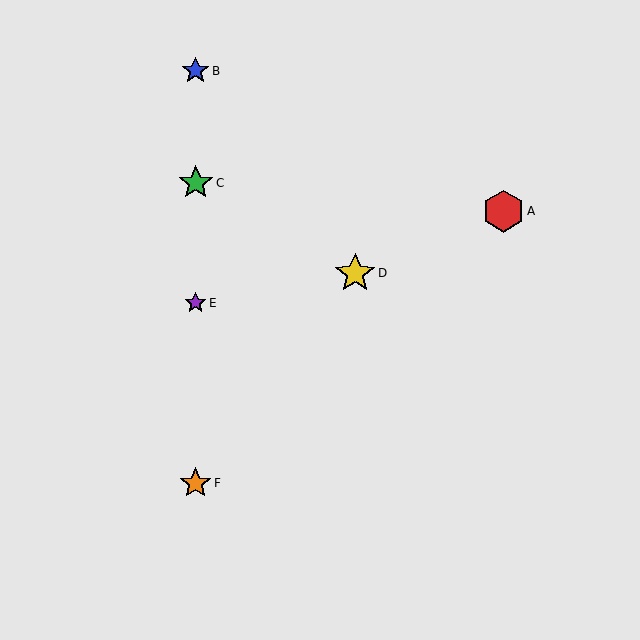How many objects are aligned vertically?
4 objects (B, C, E, F) are aligned vertically.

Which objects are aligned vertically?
Objects B, C, E, F are aligned vertically.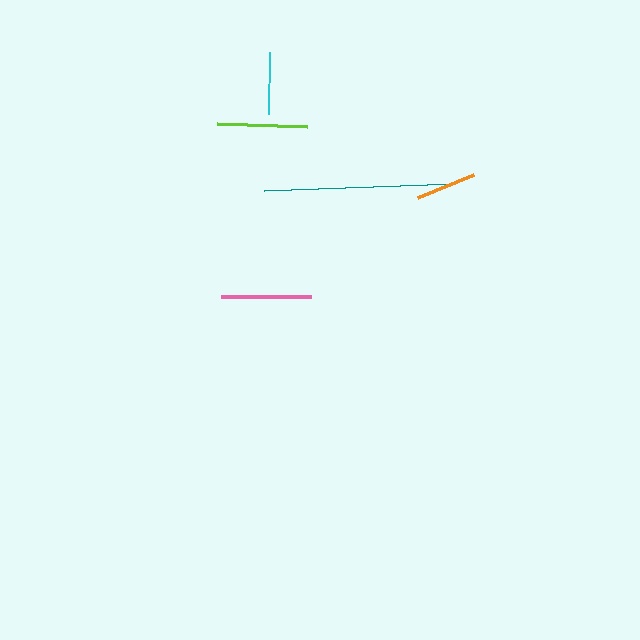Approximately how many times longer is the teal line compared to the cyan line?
The teal line is approximately 3.1 times the length of the cyan line.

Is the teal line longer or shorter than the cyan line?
The teal line is longer than the cyan line.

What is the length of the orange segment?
The orange segment is approximately 61 pixels long.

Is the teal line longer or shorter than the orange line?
The teal line is longer than the orange line.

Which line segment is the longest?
The teal line is the longest at approximately 191 pixels.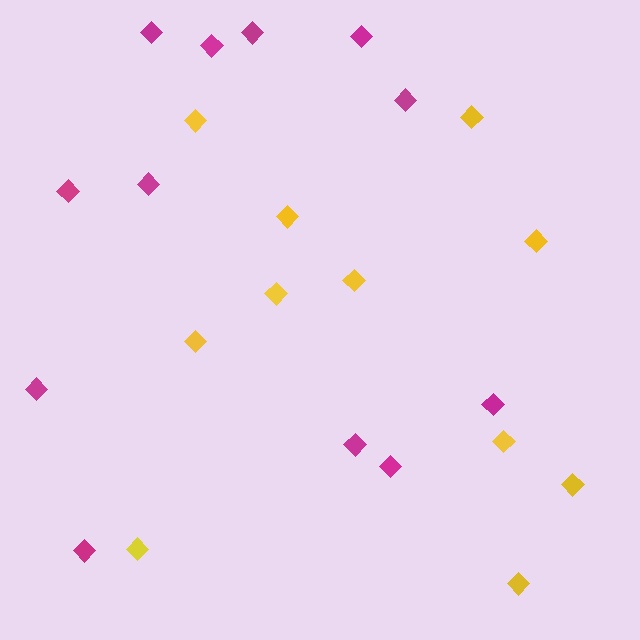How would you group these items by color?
There are 2 groups: one group of yellow diamonds (11) and one group of magenta diamonds (12).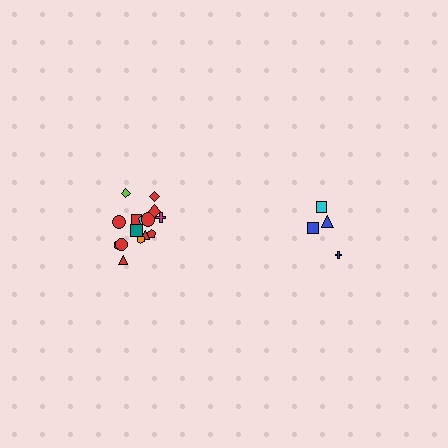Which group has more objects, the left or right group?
The left group.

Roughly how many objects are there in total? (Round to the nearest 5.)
Roughly 20 objects in total.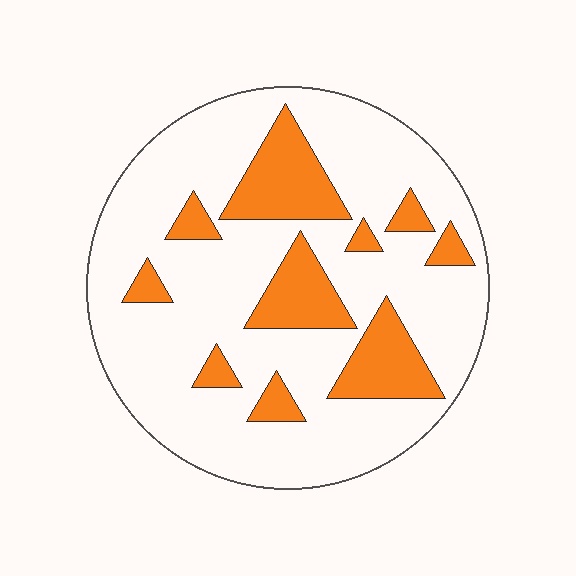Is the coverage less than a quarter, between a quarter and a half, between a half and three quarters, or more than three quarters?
Less than a quarter.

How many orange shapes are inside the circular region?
10.